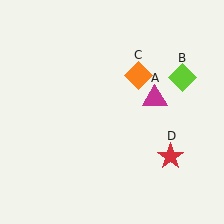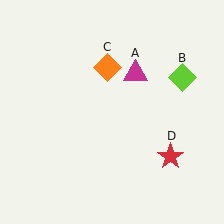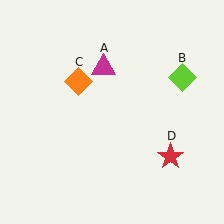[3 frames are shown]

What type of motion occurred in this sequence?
The magenta triangle (object A), orange diamond (object C) rotated counterclockwise around the center of the scene.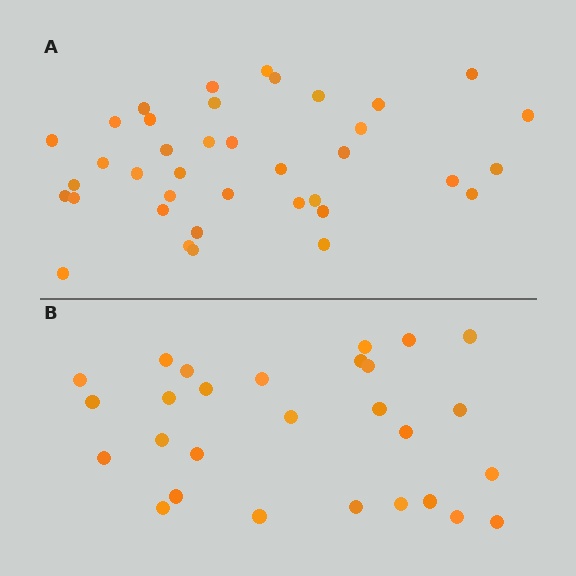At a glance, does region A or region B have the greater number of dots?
Region A (the top region) has more dots.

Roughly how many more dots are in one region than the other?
Region A has roughly 10 or so more dots than region B.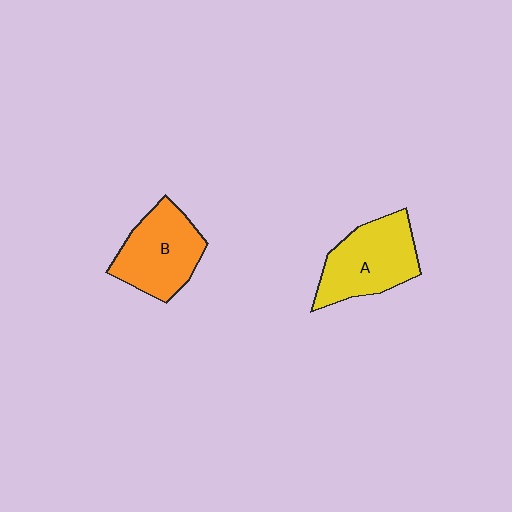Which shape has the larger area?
Shape A (yellow).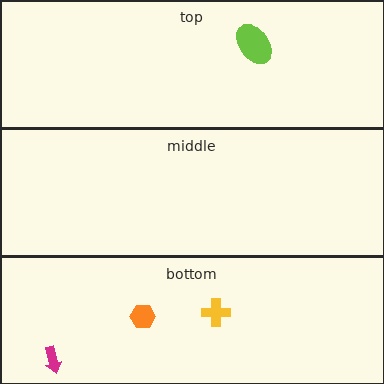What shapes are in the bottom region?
The orange hexagon, the magenta arrow, the yellow cross.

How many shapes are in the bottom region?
3.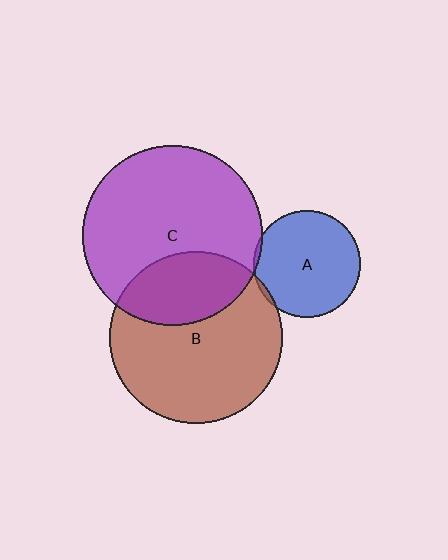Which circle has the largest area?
Circle C (purple).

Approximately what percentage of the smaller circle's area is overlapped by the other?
Approximately 30%.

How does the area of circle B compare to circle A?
Approximately 2.6 times.